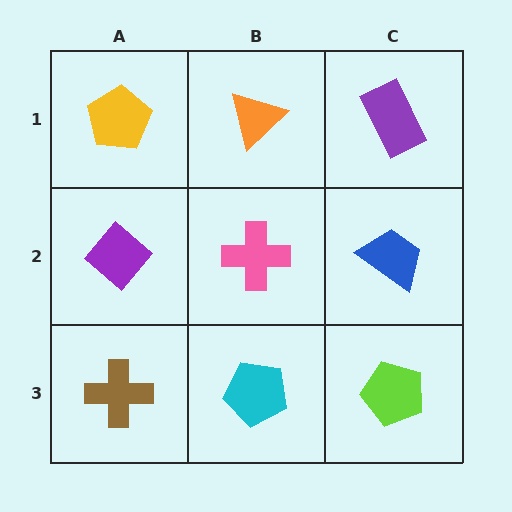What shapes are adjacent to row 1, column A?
A purple diamond (row 2, column A), an orange triangle (row 1, column B).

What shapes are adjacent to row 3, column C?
A blue trapezoid (row 2, column C), a cyan pentagon (row 3, column B).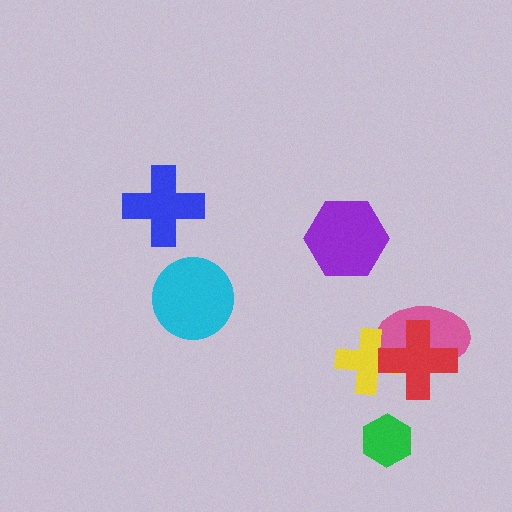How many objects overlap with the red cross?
2 objects overlap with the red cross.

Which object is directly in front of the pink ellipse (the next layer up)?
The yellow cross is directly in front of the pink ellipse.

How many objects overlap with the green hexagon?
0 objects overlap with the green hexagon.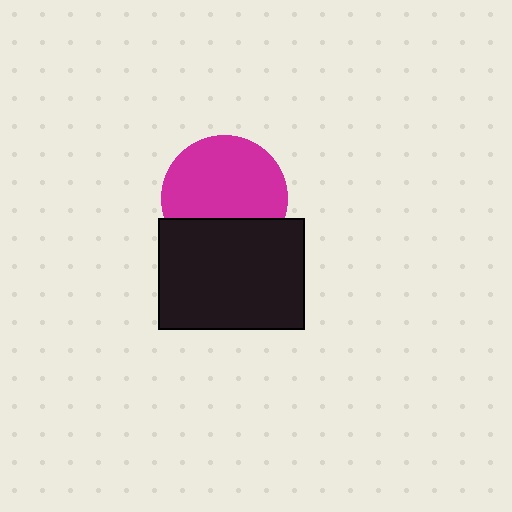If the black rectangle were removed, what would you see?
You would see the complete magenta circle.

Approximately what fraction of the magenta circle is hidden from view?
Roughly 31% of the magenta circle is hidden behind the black rectangle.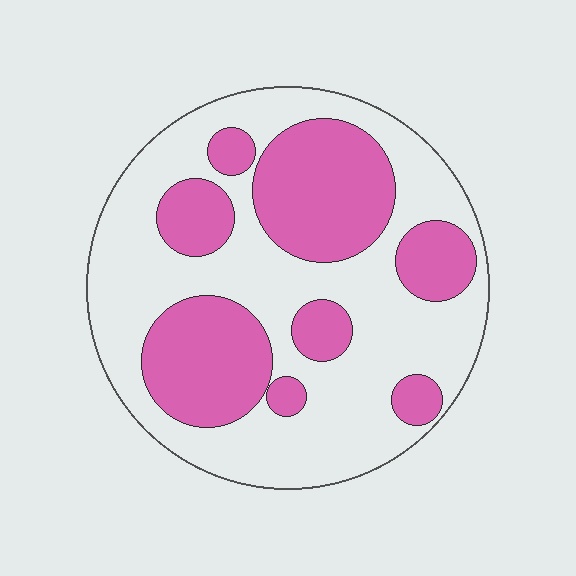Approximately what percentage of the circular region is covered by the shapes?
Approximately 40%.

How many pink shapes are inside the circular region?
8.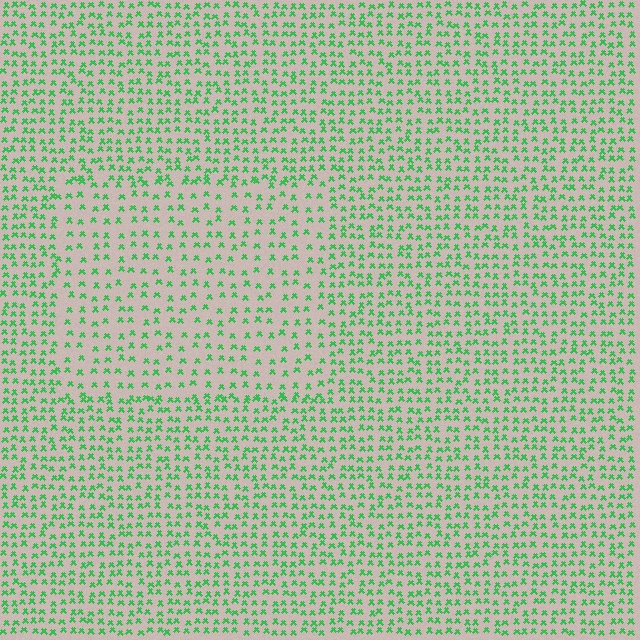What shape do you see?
I see a rectangle.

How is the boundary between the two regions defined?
The boundary is defined by a change in element density (approximately 1.7x ratio). All elements are the same color, size, and shape.